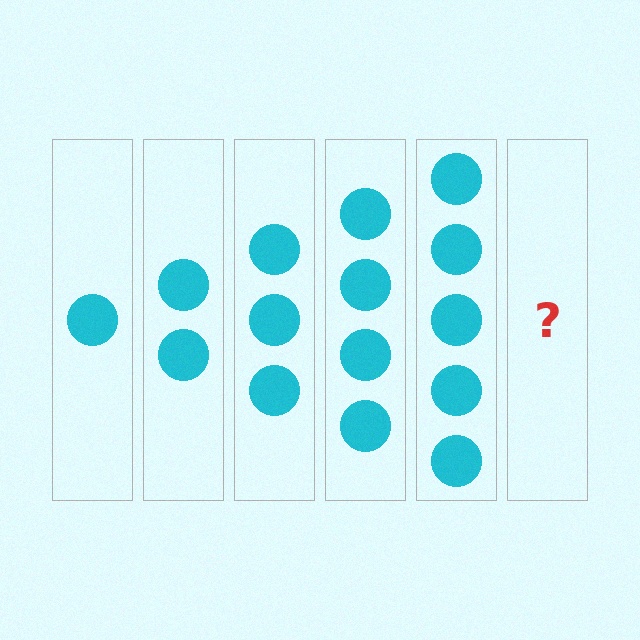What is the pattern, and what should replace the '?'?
The pattern is that each step adds one more circle. The '?' should be 6 circles.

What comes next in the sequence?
The next element should be 6 circles.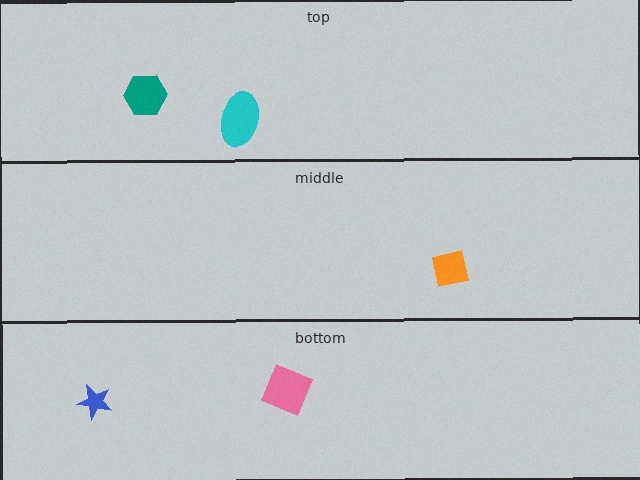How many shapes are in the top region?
2.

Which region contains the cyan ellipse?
The top region.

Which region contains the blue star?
The bottom region.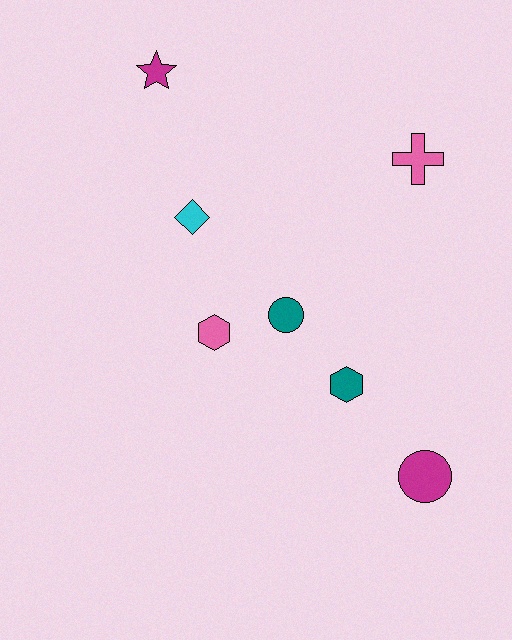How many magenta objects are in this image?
There are 2 magenta objects.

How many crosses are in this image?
There is 1 cross.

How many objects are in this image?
There are 7 objects.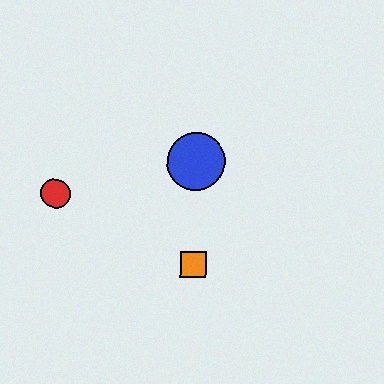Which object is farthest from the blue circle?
The red circle is farthest from the blue circle.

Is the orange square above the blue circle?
No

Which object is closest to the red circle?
The blue circle is closest to the red circle.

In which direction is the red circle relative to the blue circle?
The red circle is to the left of the blue circle.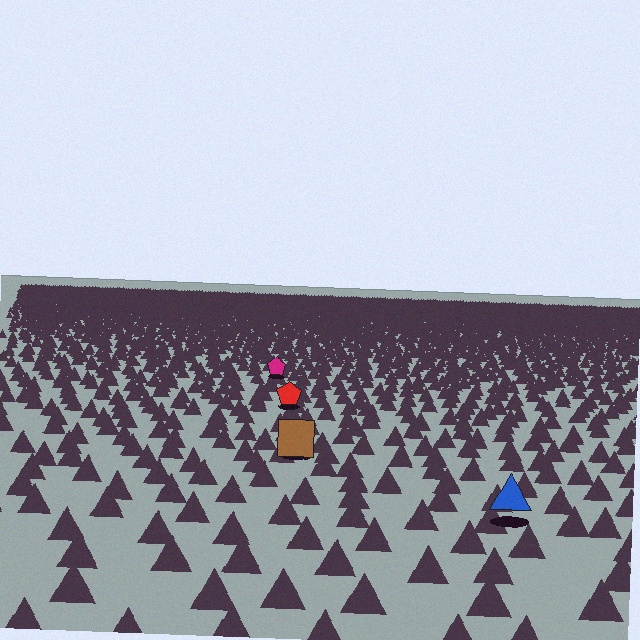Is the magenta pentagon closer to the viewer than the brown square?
No. The brown square is closer — you can tell from the texture gradient: the ground texture is coarser near it.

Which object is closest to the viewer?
The blue triangle is closest. The texture marks near it are larger and more spread out.